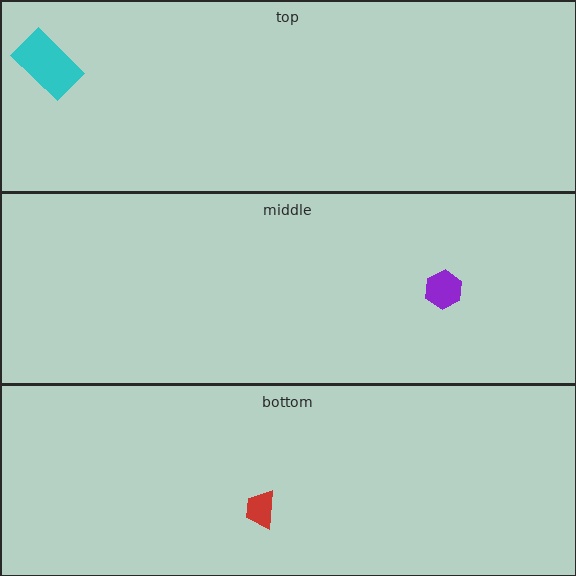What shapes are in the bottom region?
The red trapezoid.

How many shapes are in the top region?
1.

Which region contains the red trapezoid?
The bottom region.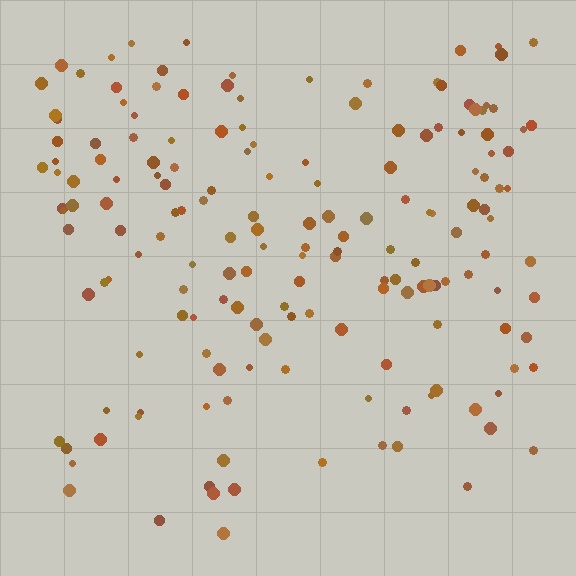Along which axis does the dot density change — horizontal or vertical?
Vertical.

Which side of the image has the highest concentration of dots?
The top.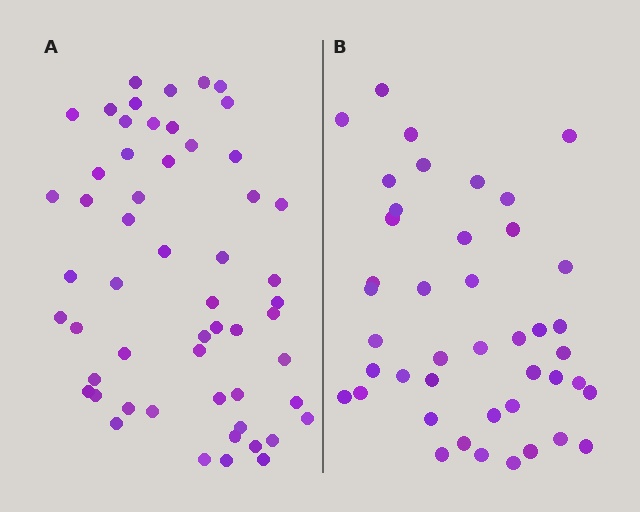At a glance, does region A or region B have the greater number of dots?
Region A (the left region) has more dots.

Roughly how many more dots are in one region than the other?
Region A has roughly 12 or so more dots than region B.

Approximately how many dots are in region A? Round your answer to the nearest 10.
About 60 dots. (The exact count is 55, which rounds to 60.)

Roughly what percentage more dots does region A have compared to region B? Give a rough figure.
About 30% more.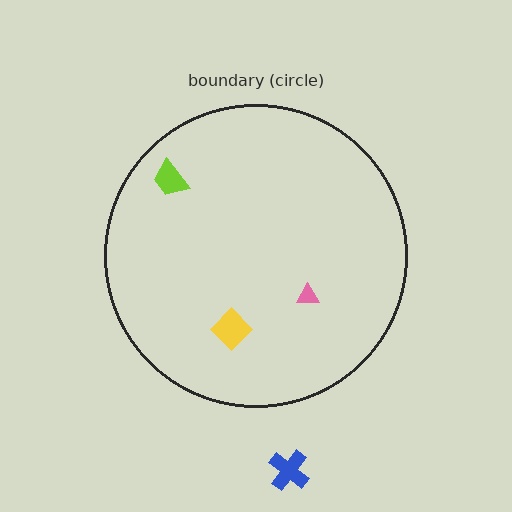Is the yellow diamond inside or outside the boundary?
Inside.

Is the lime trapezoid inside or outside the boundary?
Inside.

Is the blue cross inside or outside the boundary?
Outside.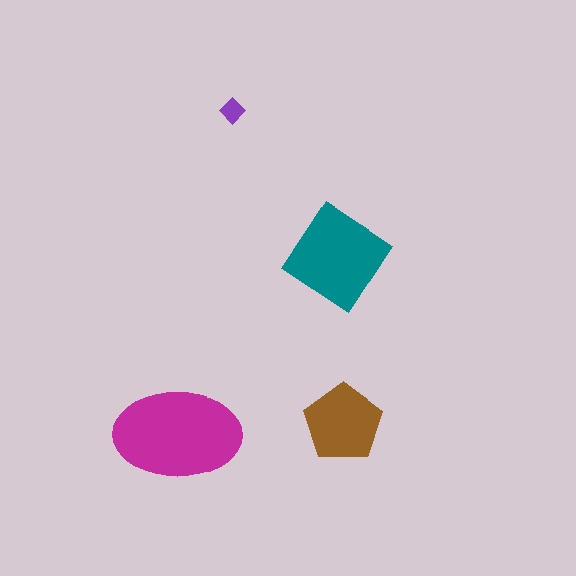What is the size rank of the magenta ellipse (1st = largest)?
1st.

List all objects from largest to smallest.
The magenta ellipse, the teal diamond, the brown pentagon, the purple diamond.